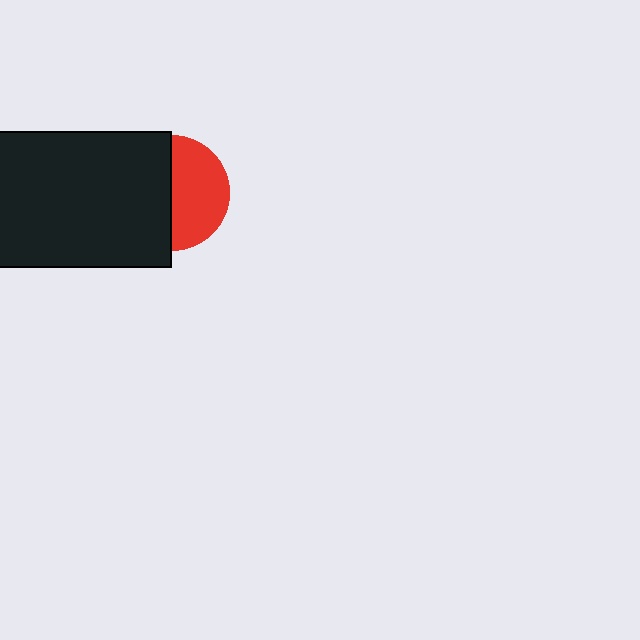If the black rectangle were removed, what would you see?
You would see the complete red circle.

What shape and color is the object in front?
The object in front is a black rectangle.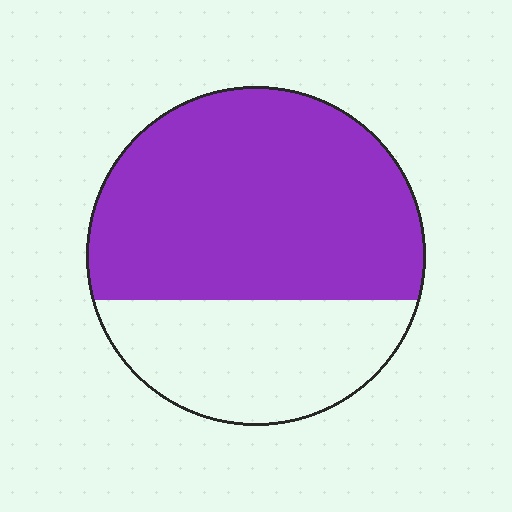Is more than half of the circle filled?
Yes.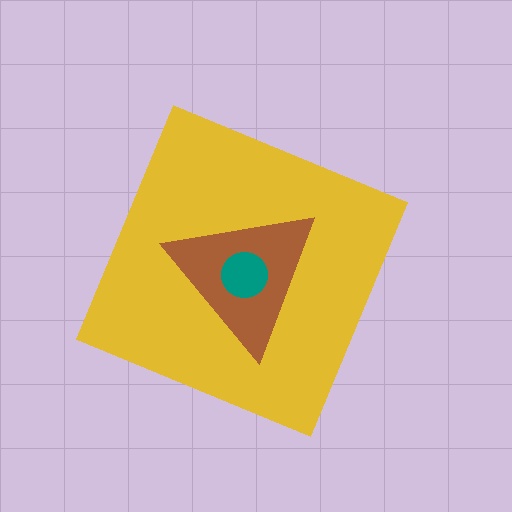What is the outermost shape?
The yellow diamond.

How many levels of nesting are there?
3.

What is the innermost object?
The teal circle.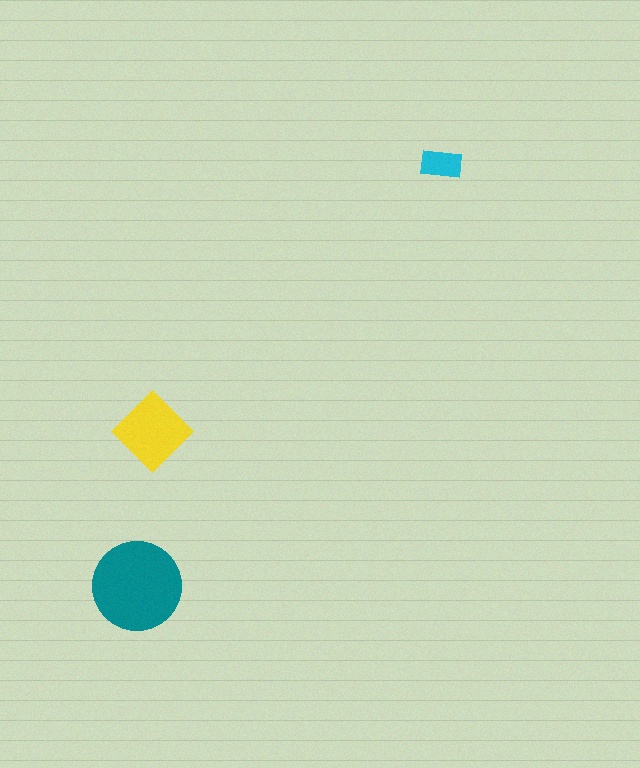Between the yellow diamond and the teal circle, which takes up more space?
The teal circle.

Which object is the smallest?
The cyan rectangle.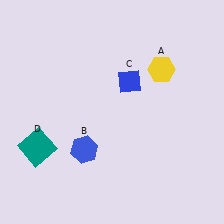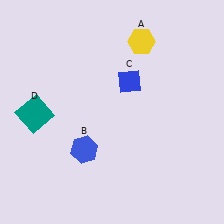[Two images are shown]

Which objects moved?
The objects that moved are: the yellow hexagon (A), the teal square (D).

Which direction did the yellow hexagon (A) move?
The yellow hexagon (A) moved up.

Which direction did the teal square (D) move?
The teal square (D) moved up.